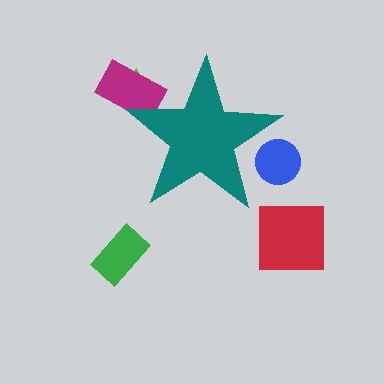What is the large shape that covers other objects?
A teal star.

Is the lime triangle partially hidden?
Yes, the lime triangle is partially hidden behind the teal star.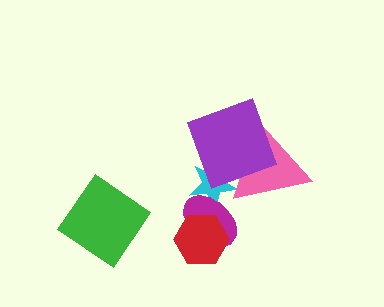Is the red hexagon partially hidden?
No, no other shape covers it.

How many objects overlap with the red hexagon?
1 object overlaps with the red hexagon.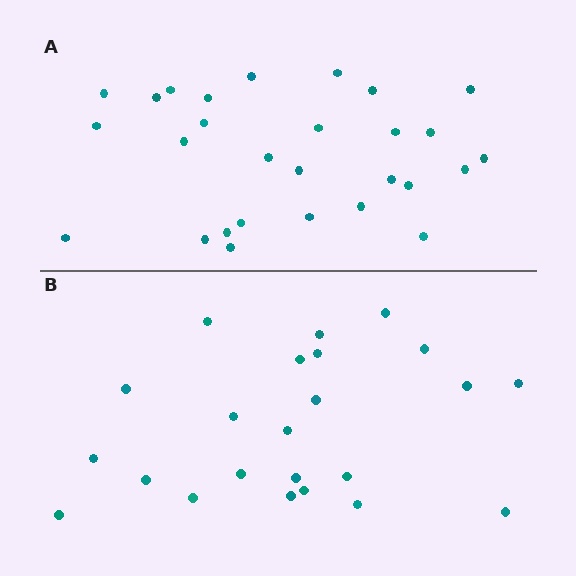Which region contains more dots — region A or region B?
Region A (the top region) has more dots.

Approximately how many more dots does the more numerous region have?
Region A has about 5 more dots than region B.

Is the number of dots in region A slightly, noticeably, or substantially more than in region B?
Region A has only slightly more — the two regions are fairly close. The ratio is roughly 1.2 to 1.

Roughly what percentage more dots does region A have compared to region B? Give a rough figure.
About 20% more.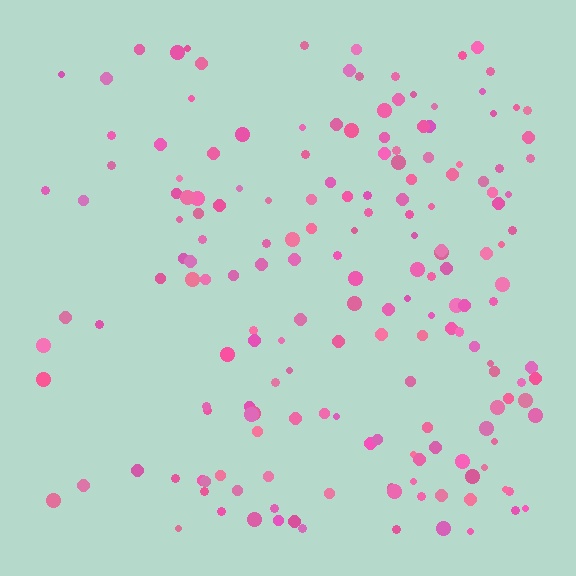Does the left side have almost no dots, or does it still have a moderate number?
Still a moderate number, just noticeably fewer than the right.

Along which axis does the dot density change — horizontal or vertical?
Horizontal.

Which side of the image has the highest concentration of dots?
The right.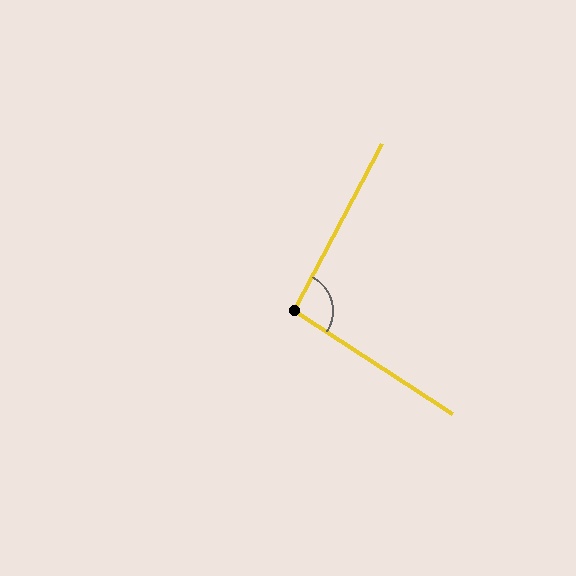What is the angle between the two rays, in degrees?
Approximately 95 degrees.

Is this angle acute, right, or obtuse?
It is obtuse.